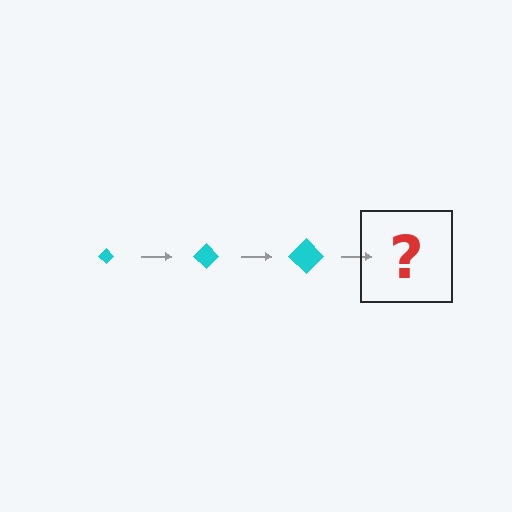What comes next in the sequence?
The next element should be a cyan diamond, larger than the previous one.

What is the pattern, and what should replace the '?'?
The pattern is that the diamond gets progressively larger each step. The '?' should be a cyan diamond, larger than the previous one.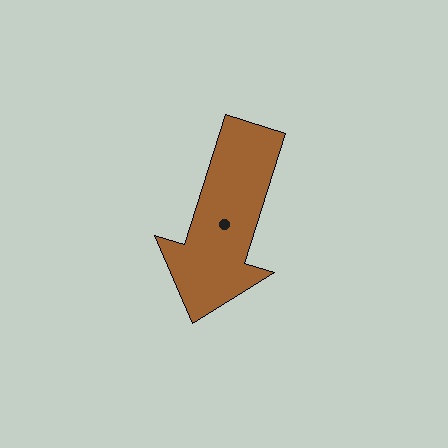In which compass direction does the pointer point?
South.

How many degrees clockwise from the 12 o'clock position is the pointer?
Approximately 198 degrees.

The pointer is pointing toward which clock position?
Roughly 7 o'clock.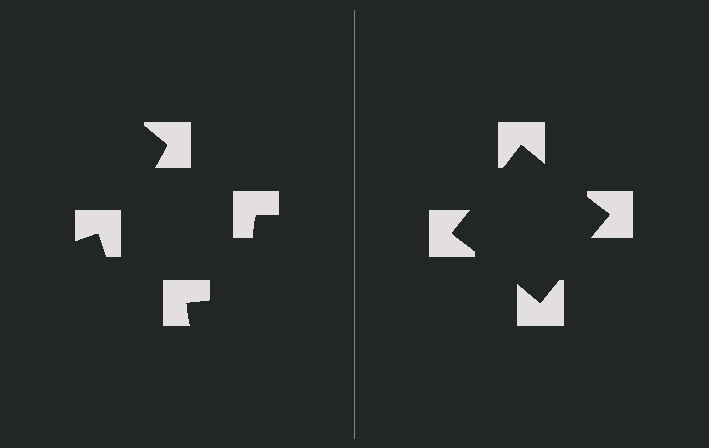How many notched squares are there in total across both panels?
8 — 4 on each side.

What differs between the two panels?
The notched squares are positioned identically on both sides; only the wedge orientations differ. On the right they align to a square; on the left they are misaligned.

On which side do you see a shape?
An illusory square appears on the right side. On the left side the wedge cuts are rotated, so no coherent shape forms.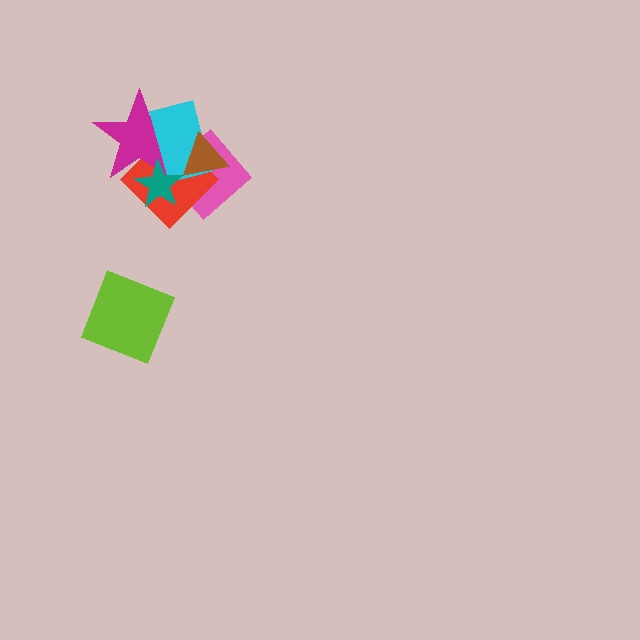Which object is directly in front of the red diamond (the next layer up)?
The magenta star is directly in front of the red diamond.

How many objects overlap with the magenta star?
5 objects overlap with the magenta star.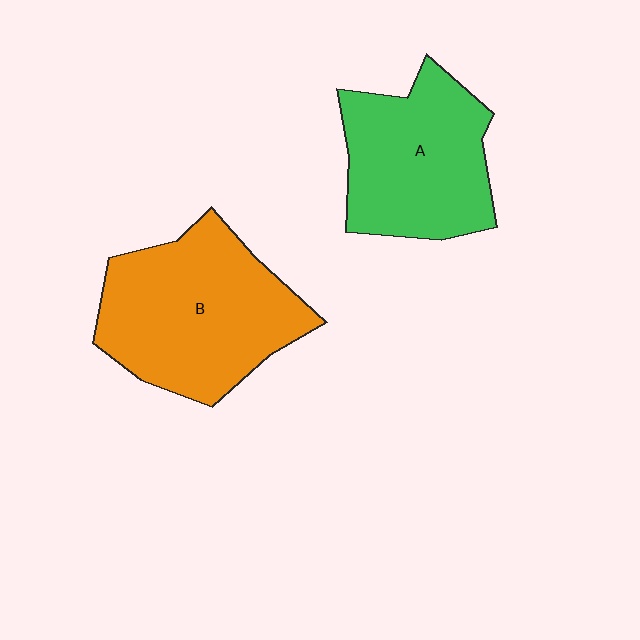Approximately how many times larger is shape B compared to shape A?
Approximately 1.2 times.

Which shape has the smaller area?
Shape A (green).